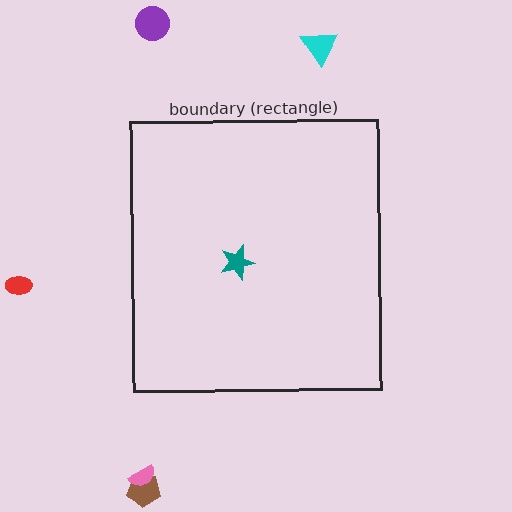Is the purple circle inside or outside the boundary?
Outside.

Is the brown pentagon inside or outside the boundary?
Outside.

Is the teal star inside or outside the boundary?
Inside.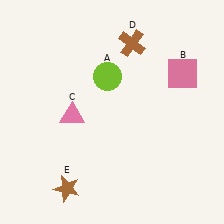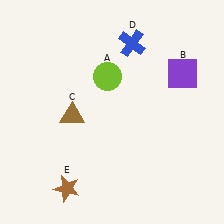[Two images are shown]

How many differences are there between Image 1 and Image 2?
There are 3 differences between the two images.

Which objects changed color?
B changed from pink to purple. C changed from pink to brown. D changed from brown to blue.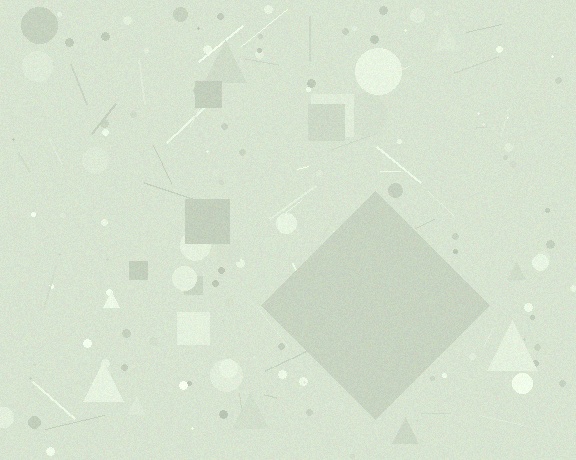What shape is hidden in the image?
A diamond is hidden in the image.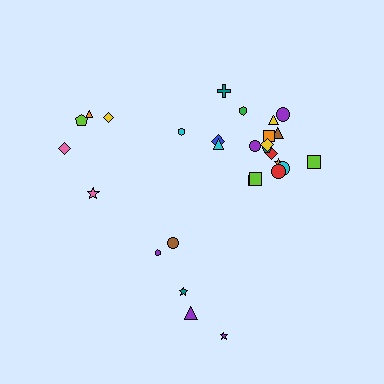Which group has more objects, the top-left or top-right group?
The top-right group.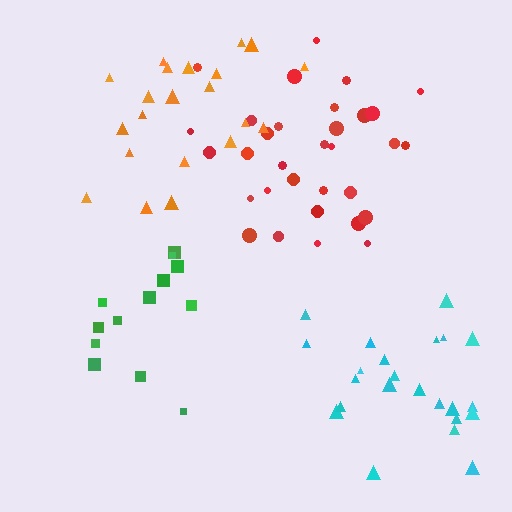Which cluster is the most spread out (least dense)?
Green.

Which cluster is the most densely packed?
Red.